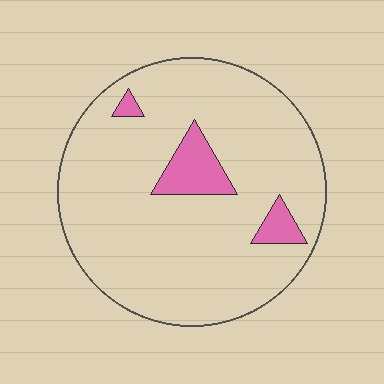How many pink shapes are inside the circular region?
3.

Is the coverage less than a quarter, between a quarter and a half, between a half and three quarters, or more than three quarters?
Less than a quarter.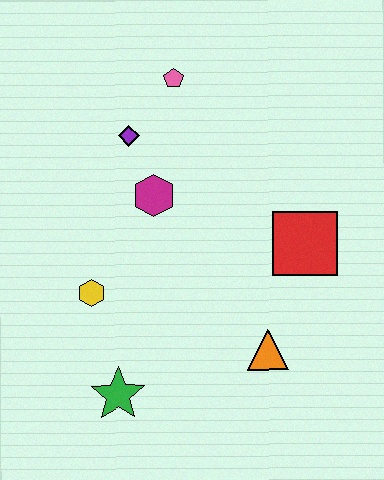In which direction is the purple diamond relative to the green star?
The purple diamond is above the green star.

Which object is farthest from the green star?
The pink pentagon is farthest from the green star.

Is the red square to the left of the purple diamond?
No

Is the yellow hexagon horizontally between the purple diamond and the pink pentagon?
No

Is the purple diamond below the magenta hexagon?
No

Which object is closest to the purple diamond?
The magenta hexagon is closest to the purple diamond.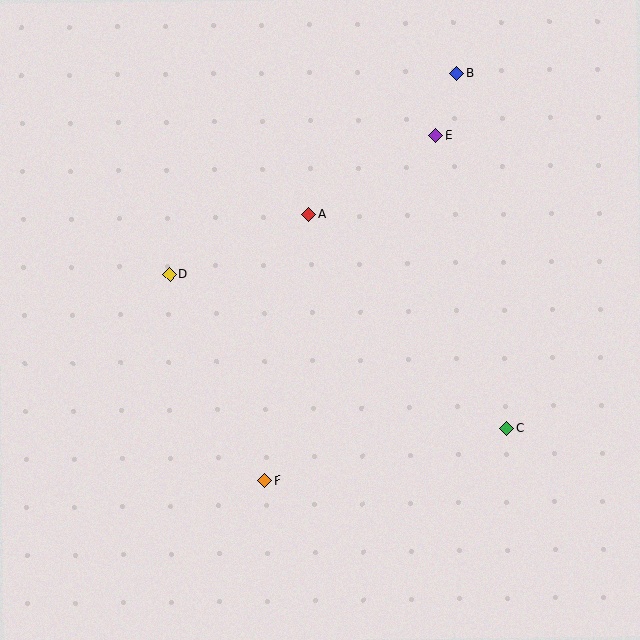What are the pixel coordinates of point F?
Point F is at (264, 481).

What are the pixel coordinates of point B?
Point B is at (457, 74).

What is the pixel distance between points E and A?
The distance between E and A is 150 pixels.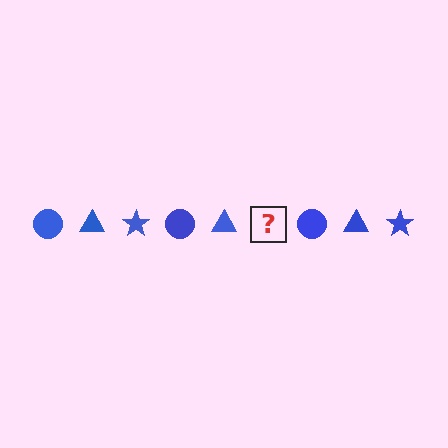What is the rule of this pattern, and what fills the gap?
The rule is that the pattern cycles through circle, triangle, star shapes in blue. The gap should be filled with a blue star.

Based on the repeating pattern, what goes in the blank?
The blank should be a blue star.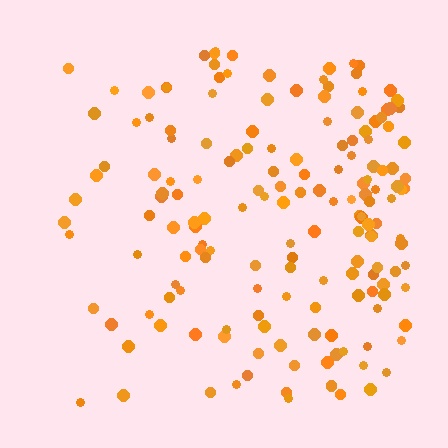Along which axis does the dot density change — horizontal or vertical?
Horizontal.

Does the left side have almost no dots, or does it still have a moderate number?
Still a moderate number, just noticeably fewer than the right.